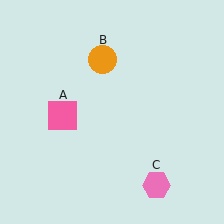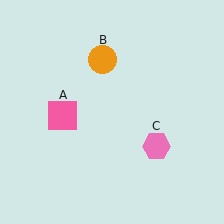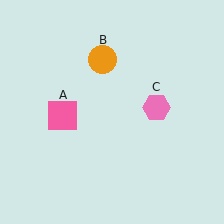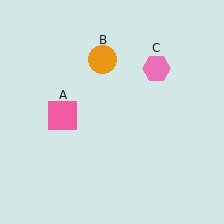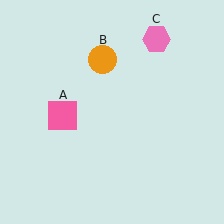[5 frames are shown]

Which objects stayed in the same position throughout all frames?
Pink square (object A) and orange circle (object B) remained stationary.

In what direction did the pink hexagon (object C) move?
The pink hexagon (object C) moved up.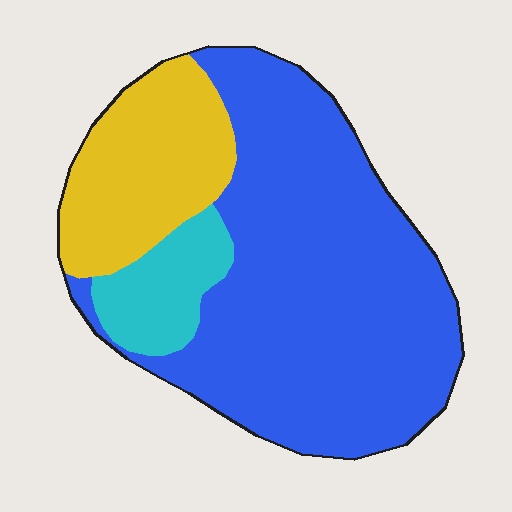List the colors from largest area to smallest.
From largest to smallest: blue, yellow, cyan.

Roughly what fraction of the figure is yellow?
Yellow takes up about one fifth (1/5) of the figure.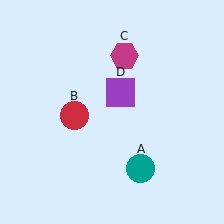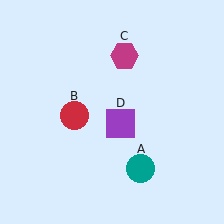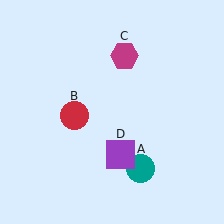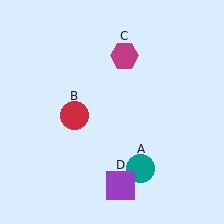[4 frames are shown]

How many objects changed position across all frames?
1 object changed position: purple square (object D).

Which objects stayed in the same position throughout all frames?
Teal circle (object A) and red circle (object B) and magenta hexagon (object C) remained stationary.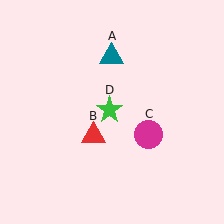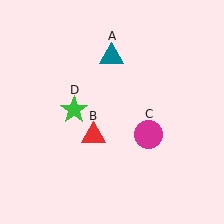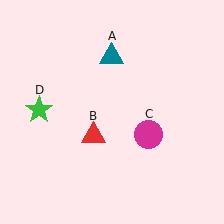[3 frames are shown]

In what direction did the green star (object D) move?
The green star (object D) moved left.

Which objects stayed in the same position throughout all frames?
Teal triangle (object A) and red triangle (object B) and magenta circle (object C) remained stationary.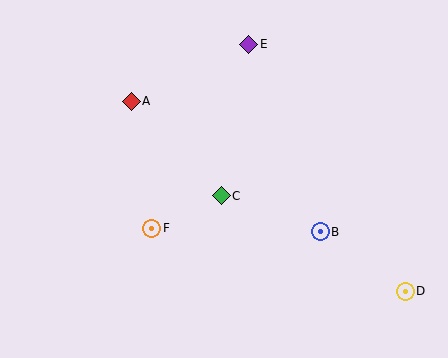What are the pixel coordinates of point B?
Point B is at (320, 232).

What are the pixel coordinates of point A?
Point A is at (131, 101).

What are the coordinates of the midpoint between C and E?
The midpoint between C and E is at (235, 120).